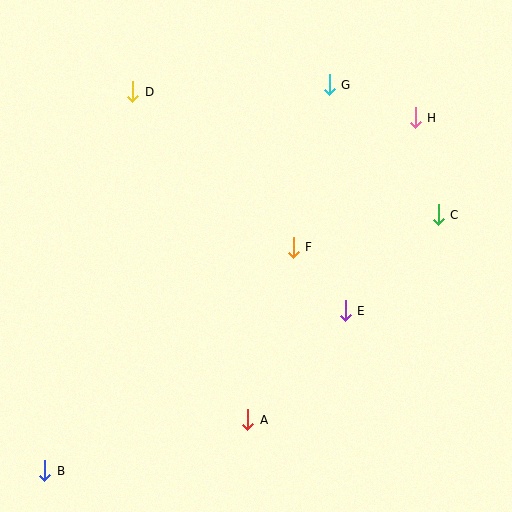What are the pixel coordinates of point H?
Point H is at (415, 118).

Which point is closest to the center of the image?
Point F at (293, 247) is closest to the center.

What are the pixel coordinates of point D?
Point D is at (133, 92).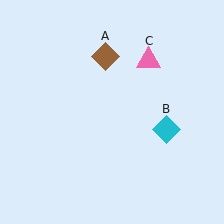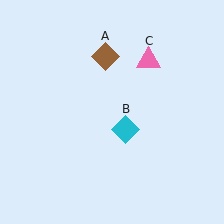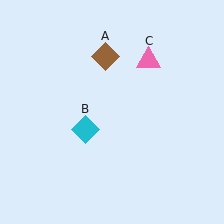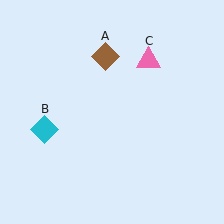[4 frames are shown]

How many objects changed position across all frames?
1 object changed position: cyan diamond (object B).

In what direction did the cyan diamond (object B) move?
The cyan diamond (object B) moved left.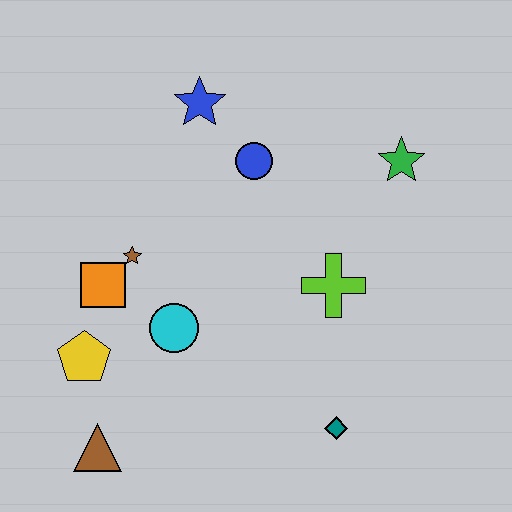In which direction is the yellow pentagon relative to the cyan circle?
The yellow pentagon is to the left of the cyan circle.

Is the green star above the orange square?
Yes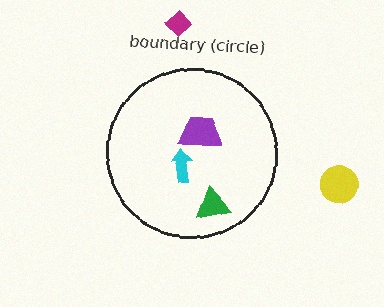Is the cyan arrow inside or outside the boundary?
Inside.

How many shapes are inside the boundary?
3 inside, 2 outside.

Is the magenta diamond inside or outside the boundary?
Outside.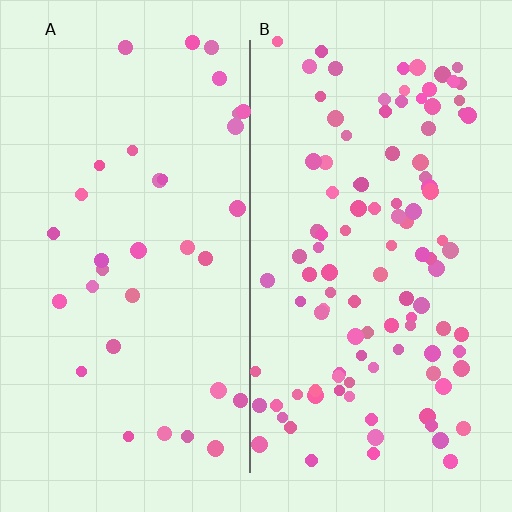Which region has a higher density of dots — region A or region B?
B (the right).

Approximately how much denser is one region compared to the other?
Approximately 3.2× — region B over region A.